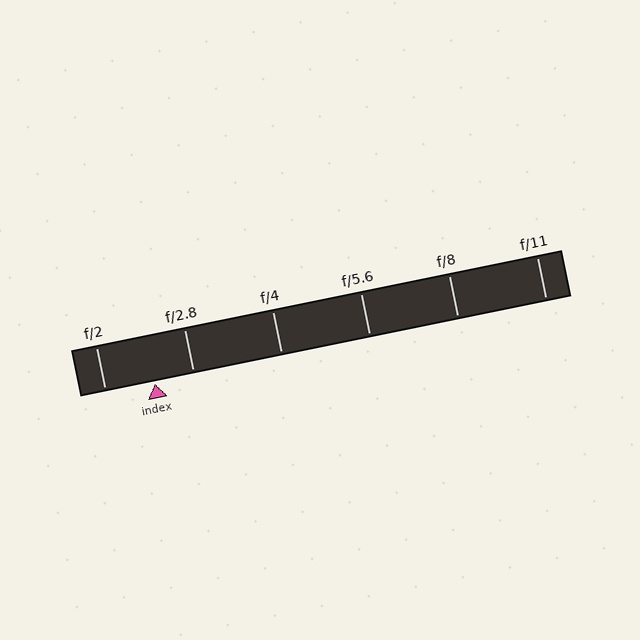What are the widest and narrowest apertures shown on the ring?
The widest aperture shown is f/2 and the narrowest is f/11.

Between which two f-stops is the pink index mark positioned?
The index mark is between f/2 and f/2.8.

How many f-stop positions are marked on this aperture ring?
There are 6 f-stop positions marked.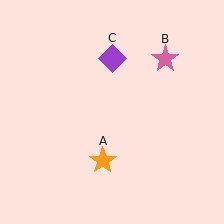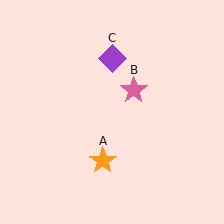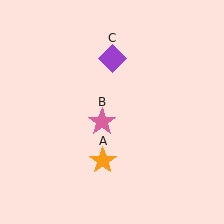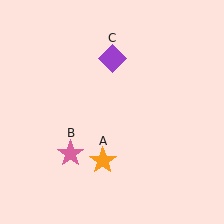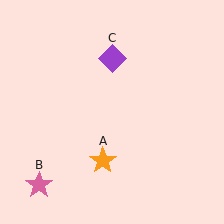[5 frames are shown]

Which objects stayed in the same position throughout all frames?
Orange star (object A) and purple diamond (object C) remained stationary.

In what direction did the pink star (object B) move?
The pink star (object B) moved down and to the left.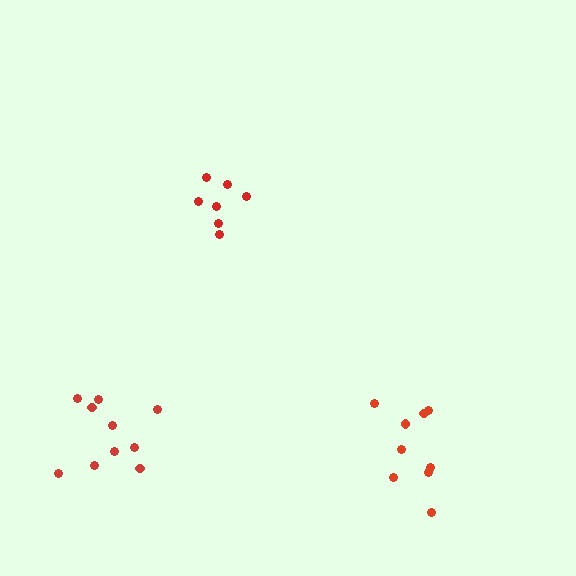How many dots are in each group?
Group 1: 10 dots, Group 2: 9 dots, Group 3: 7 dots (26 total).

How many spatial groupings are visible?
There are 3 spatial groupings.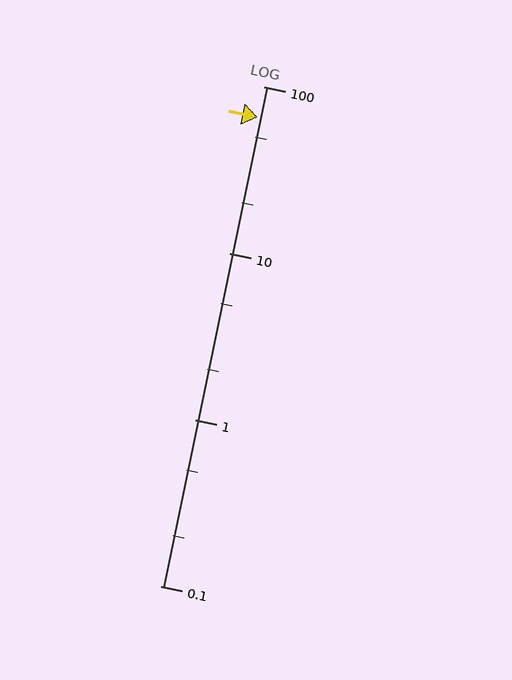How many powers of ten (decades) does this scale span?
The scale spans 3 decades, from 0.1 to 100.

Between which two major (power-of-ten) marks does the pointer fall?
The pointer is between 10 and 100.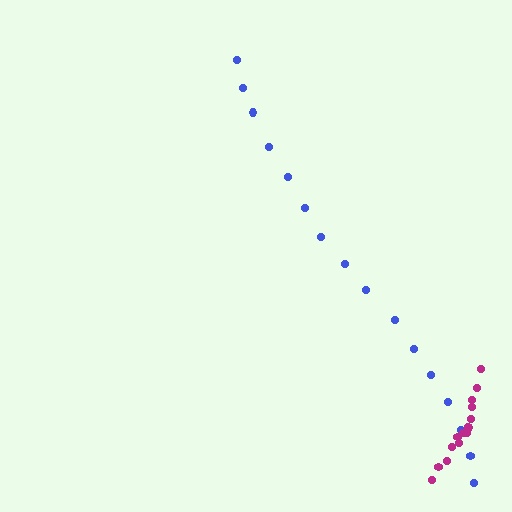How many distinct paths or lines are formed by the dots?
There are 2 distinct paths.